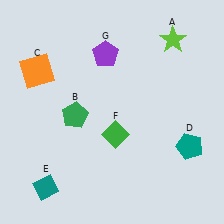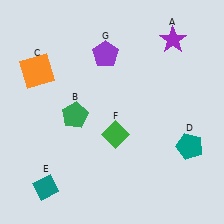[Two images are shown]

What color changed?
The star (A) changed from lime in Image 1 to purple in Image 2.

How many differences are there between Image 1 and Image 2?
There is 1 difference between the two images.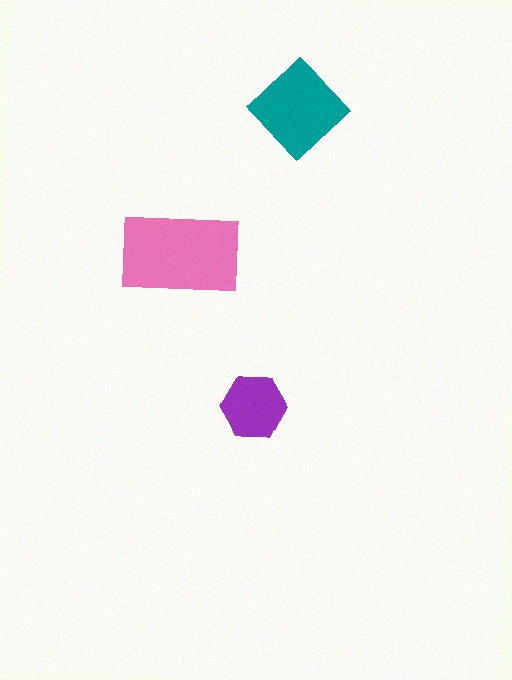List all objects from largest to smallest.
The pink rectangle, the teal diamond, the purple hexagon.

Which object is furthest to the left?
The pink rectangle is leftmost.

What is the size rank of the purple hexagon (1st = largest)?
3rd.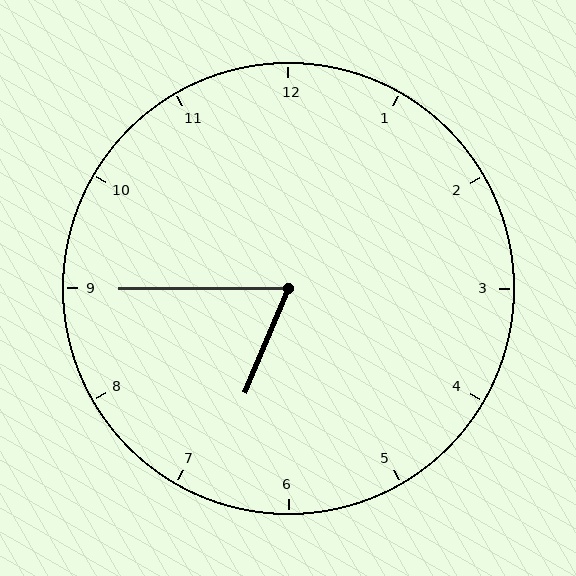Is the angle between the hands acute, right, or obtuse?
It is acute.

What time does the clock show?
6:45.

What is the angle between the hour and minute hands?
Approximately 68 degrees.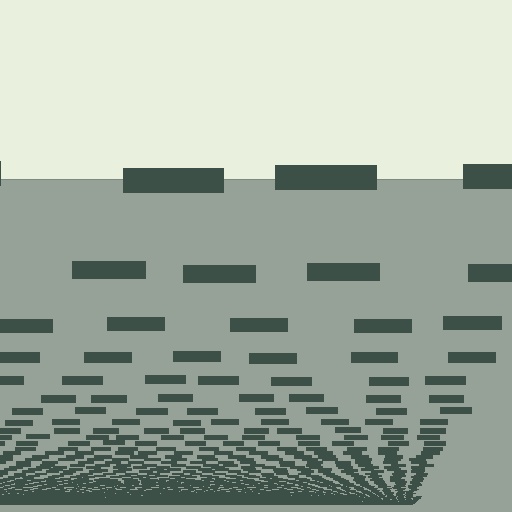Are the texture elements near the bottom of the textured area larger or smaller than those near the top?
Smaller. The gradient is inverted — elements near the bottom are smaller and denser.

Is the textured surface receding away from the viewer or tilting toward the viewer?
The surface appears to tilt toward the viewer. Texture elements get larger and sparser toward the top.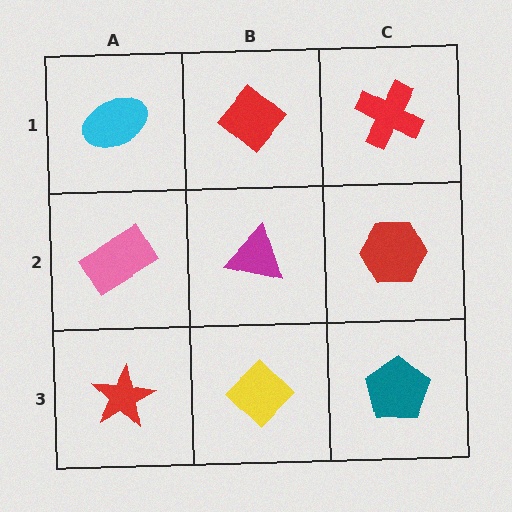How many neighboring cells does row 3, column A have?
2.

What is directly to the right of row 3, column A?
A yellow diamond.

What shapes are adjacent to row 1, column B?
A magenta triangle (row 2, column B), a cyan ellipse (row 1, column A), a red cross (row 1, column C).